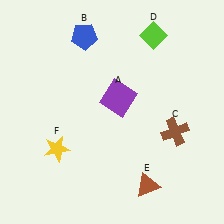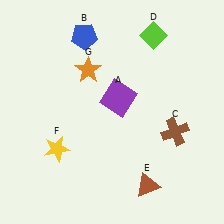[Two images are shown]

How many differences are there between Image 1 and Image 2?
There is 1 difference between the two images.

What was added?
An orange star (G) was added in Image 2.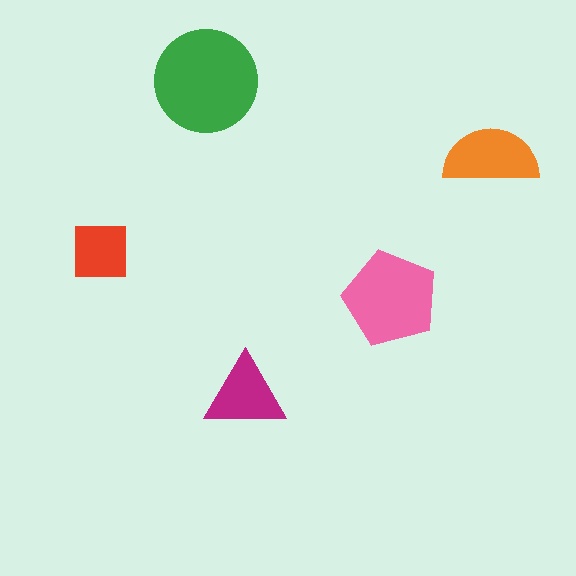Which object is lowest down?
The magenta triangle is bottommost.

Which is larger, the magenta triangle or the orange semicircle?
The orange semicircle.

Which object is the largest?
The green circle.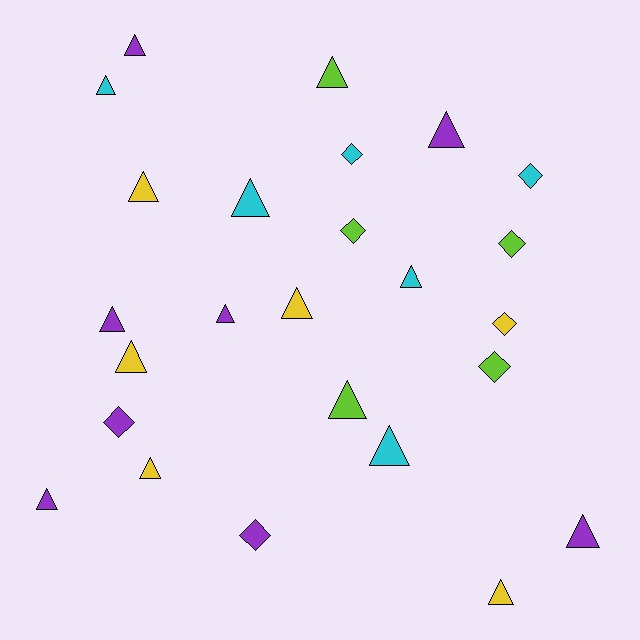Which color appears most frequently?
Purple, with 8 objects.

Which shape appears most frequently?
Triangle, with 17 objects.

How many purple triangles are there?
There are 6 purple triangles.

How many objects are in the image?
There are 25 objects.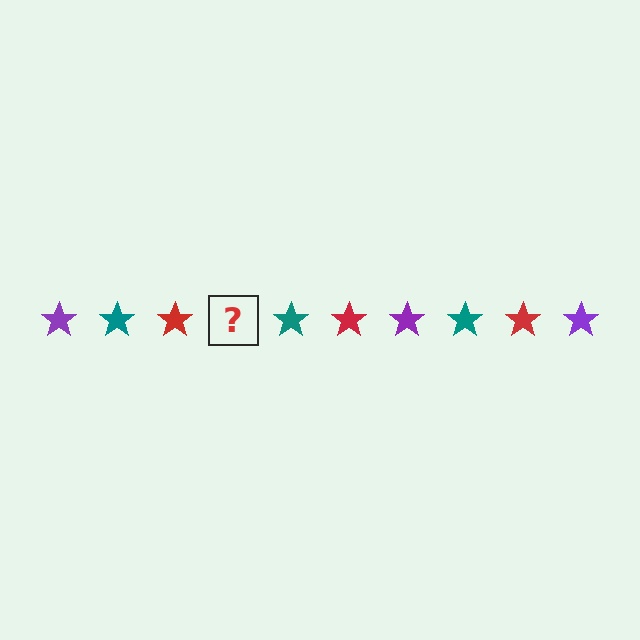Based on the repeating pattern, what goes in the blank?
The blank should be a purple star.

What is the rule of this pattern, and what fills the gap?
The rule is that the pattern cycles through purple, teal, red stars. The gap should be filled with a purple star.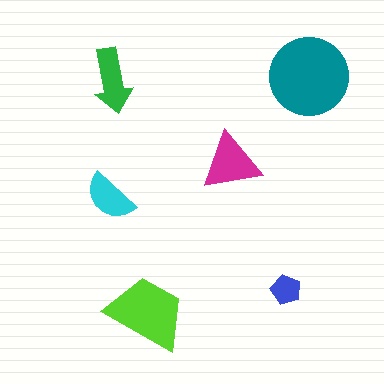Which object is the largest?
The teal circle.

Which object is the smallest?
The blue pentagon.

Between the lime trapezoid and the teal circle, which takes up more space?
The teal circle.